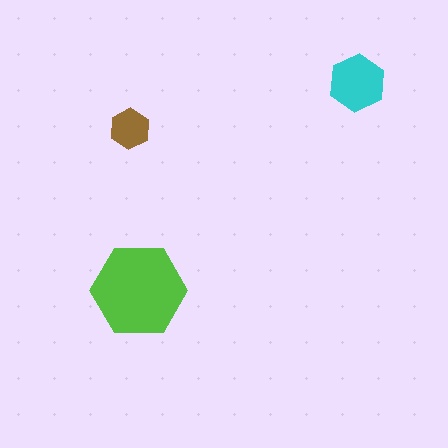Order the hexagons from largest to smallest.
the lime one, the cyan one, the brown one.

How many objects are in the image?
There are 3 objects in the image.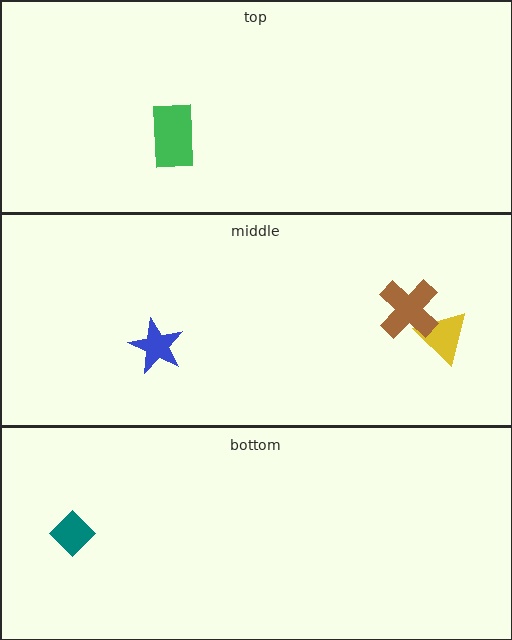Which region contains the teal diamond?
The bottom region.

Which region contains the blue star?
The middle region.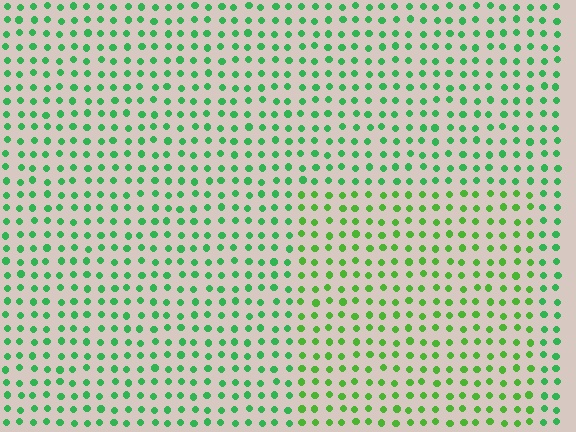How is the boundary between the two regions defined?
The boundary is defined purely by a slight shift in hue (about 26 degrees). Spacing, size, and orientation are identical on both sides.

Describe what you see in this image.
The image is filled with small green elements in a uniform arrangement. A rectangle-shaped region is visible where the elements are tinted to a slightly different hue, forming a subtle color boundary.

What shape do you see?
I see a rectangle.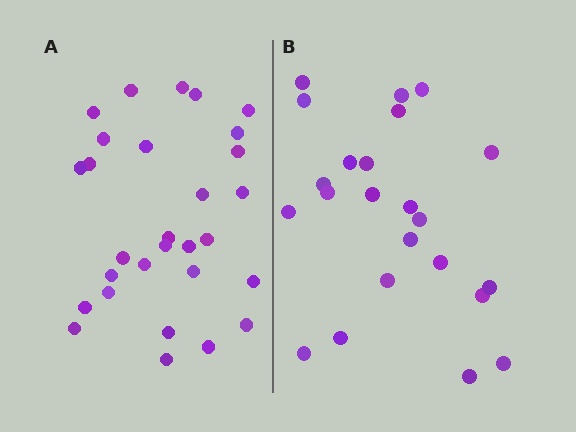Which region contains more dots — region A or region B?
Region A (the left region) has more dots.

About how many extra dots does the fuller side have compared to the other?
Region A has about 6 more dots than region B.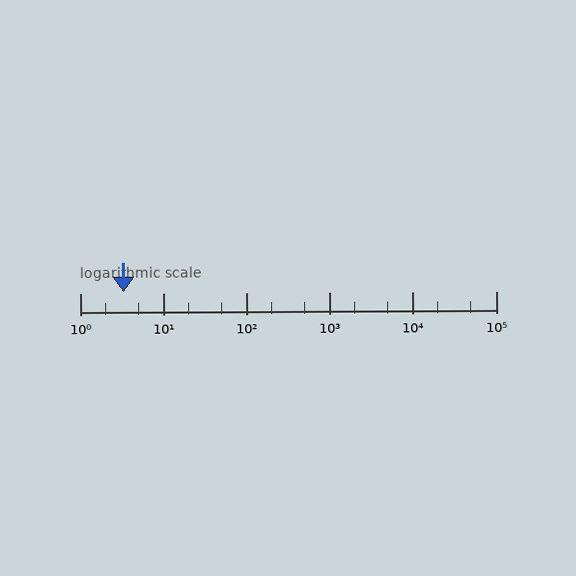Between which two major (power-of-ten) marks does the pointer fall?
The pointer is between 1 and 10.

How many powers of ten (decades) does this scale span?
The scale spans 5 decades, from 1 to 100000.